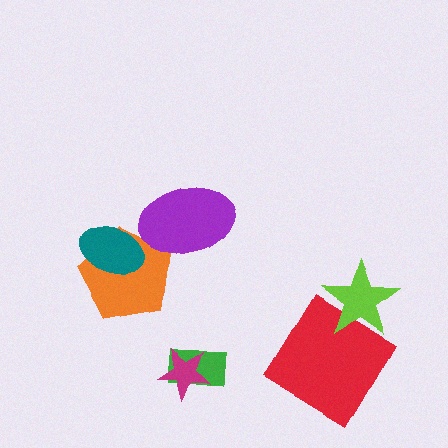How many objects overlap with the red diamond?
1 object overlaps with the red diamond.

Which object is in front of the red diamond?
The lime star is in front of the red diamond.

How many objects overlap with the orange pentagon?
2 objects overlap with the orange pentagon.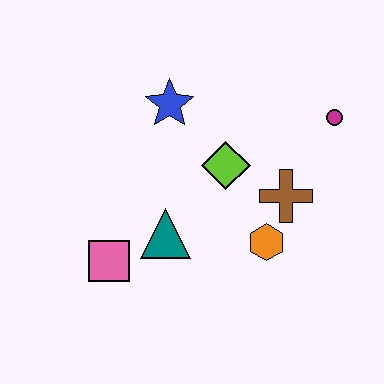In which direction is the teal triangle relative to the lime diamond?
The teal triangle is below the lime diamond.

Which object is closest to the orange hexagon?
The brown cross is closest to the orange hexagon.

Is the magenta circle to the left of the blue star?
No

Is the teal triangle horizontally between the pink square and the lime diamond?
Yes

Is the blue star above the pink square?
Yes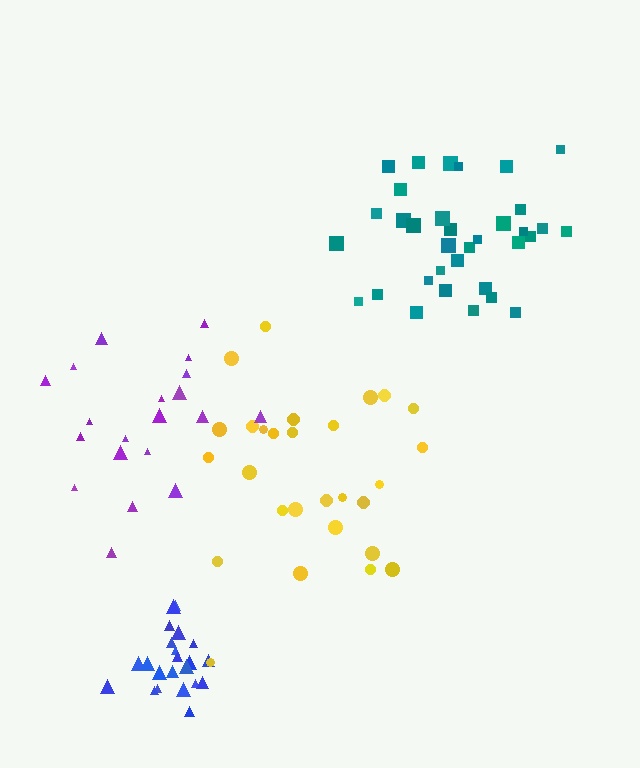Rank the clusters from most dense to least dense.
blue, teal, yellow, purple.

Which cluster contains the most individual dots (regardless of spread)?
Teal (34).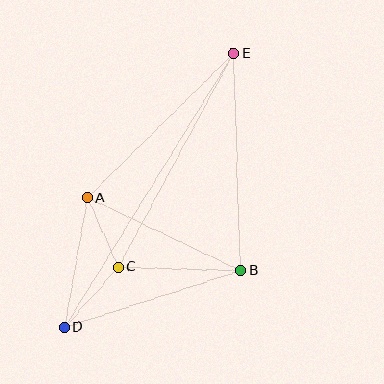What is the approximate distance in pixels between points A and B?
The distance between A and B is approximately 170 pixels.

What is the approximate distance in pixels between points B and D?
The distance between B and D is approximately 185 pixels.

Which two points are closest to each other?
Points A and C are closest to each other.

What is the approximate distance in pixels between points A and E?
The distance between A and E is approximately 206 pixels.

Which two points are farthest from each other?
Points D and E are farthest from each other.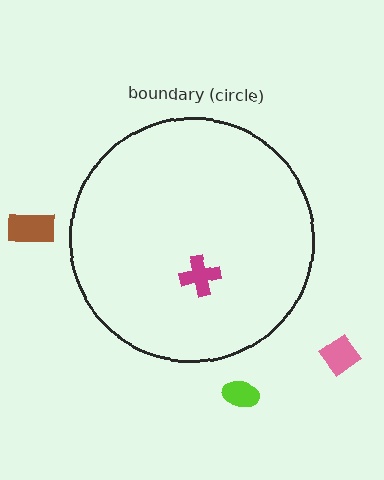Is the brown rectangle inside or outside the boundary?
Outside.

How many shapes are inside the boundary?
1 inside, 3 outside.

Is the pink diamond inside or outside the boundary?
Outside.